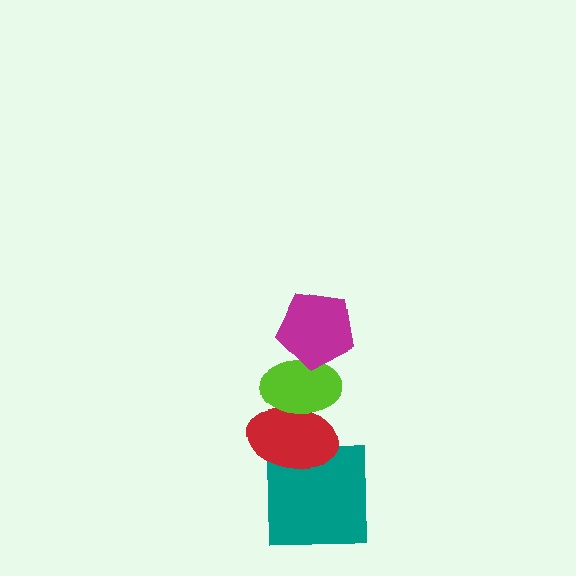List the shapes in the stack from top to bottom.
From top to bottom: the magenta pentagon, the lime ellipse, the red ellipse, the teal square.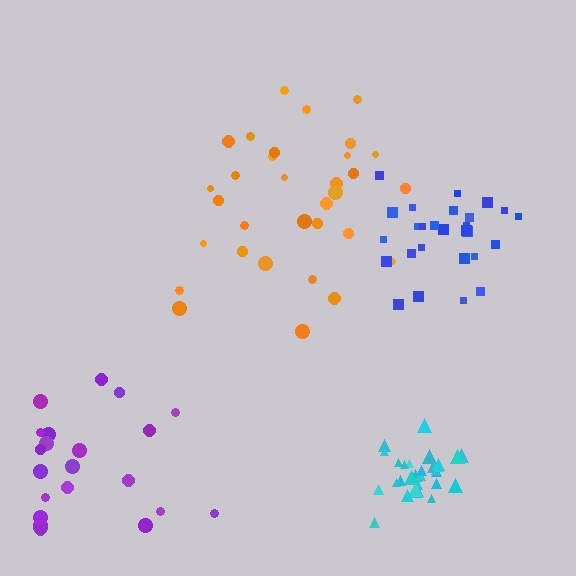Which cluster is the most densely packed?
Cyan.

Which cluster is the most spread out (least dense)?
Purple.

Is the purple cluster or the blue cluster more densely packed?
Blue.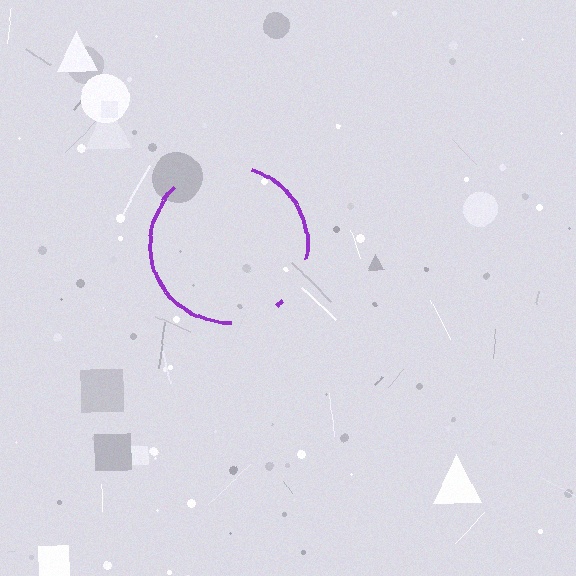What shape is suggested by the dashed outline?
The dashed outline suggests a circle.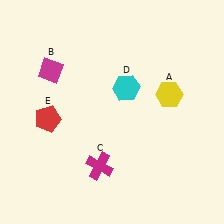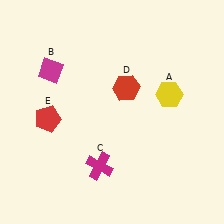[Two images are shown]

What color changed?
The hexagon (D) changed from cyan in Image 1 to red in Image 2.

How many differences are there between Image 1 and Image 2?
There is 1 difference between the two images.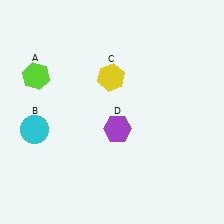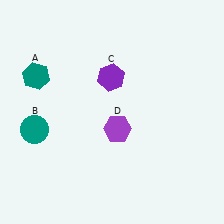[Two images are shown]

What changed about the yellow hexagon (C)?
In Image 1, C is yellow. In Image 2, it changed to purple.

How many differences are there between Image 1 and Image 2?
There are 3 differences between the two images.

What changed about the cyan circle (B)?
In Image 1, B is cyan. In Image 2, it changed to teal.